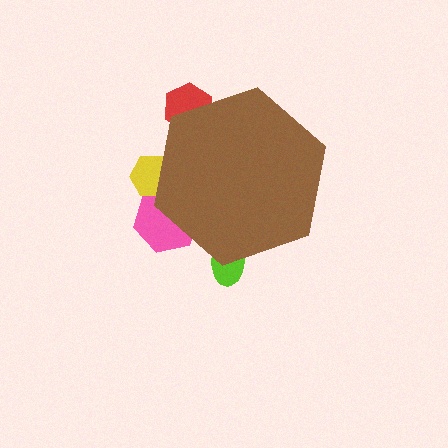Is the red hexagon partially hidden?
Yes, the red hexagon is partially hidden behind the brown hexagon.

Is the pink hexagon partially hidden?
Yes, the pink hexagon is partially hidden behind the brown hexagon.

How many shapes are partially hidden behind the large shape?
4 shapes are partially hidden.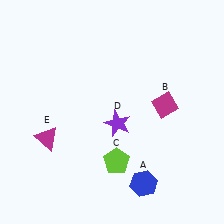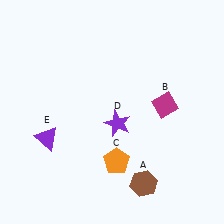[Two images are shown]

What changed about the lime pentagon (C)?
In Image 1, C is lime. In Image 2, it changed to orange.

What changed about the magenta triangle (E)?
In Image 1, E is magenta. In Image 2, it changed to purple.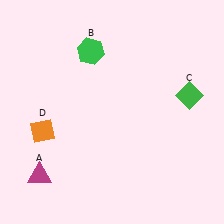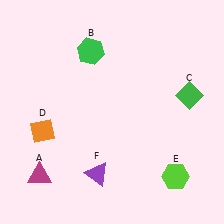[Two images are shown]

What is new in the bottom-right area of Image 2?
A lime hexagon (E) was added in the bottom-right area of Image 2.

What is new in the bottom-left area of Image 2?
A purple triangle (F) was added in the bottom-left area of Image 2.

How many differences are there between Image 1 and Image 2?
There are 2 differences between the two images.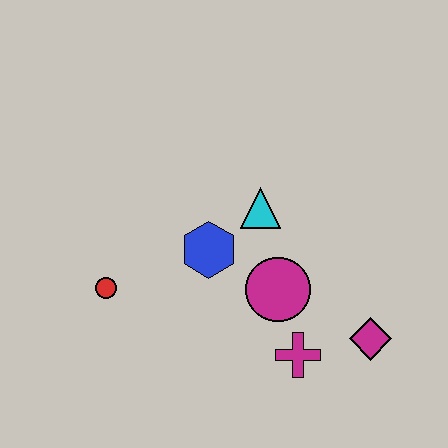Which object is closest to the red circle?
The blue hexagon is closest to the red circle.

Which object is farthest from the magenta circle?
The red circle is farthest from the magenta circle.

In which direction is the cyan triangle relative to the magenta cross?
The cyan triangle is above the magenta cross.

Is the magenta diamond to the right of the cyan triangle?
Yes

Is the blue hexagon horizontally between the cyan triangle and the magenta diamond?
No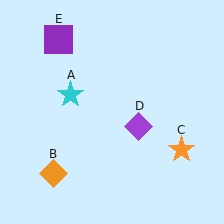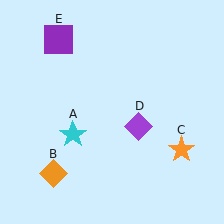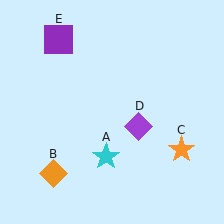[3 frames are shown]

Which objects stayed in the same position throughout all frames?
Orange diamond (object B) and orange star (object C) and purple diamond (object D) and purple square (object E) remained stationary.